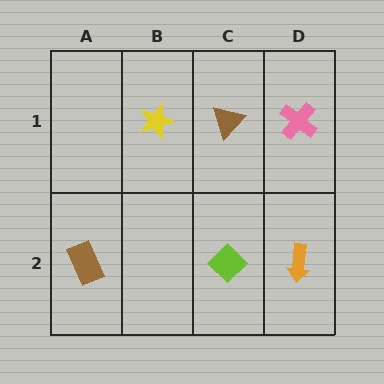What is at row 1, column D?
A pink cross.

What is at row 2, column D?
An orange arrow.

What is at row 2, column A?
A brown rectangle.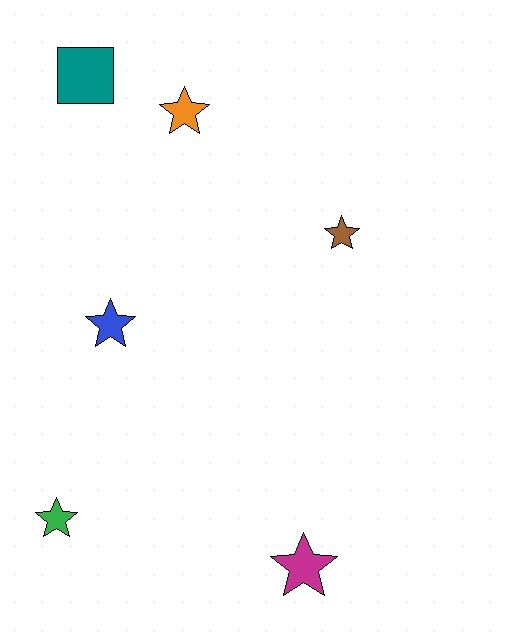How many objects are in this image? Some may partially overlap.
There are 6 objects.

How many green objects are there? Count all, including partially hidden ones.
There is 1 green object.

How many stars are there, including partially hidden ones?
There are 5 stars.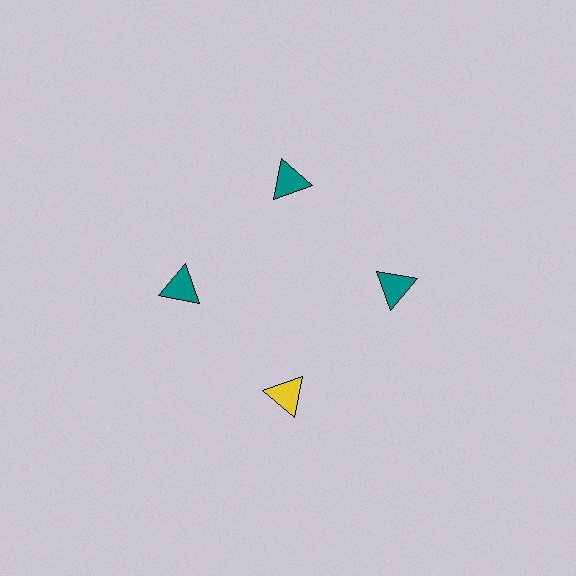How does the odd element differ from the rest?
It has a different color: yellow instead of teal.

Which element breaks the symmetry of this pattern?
The yellow triangle at roughly the 6 o'clock position breaks the symmetry. All other shapes are teal triangles.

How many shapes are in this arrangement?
There are 4 shapes arranged in a ring pattern.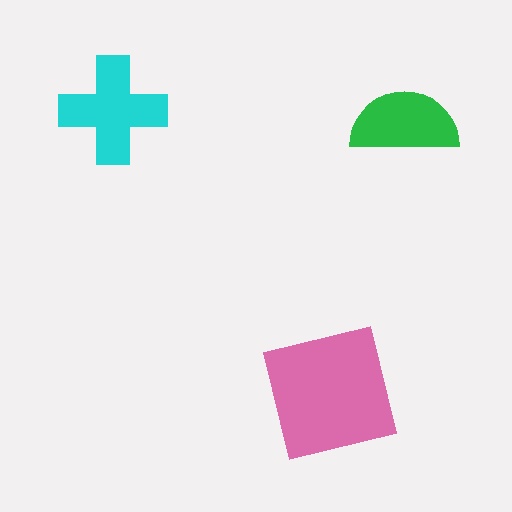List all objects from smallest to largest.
The green semicircle, the cyan cross, the pink square.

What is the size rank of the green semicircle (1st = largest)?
3rd.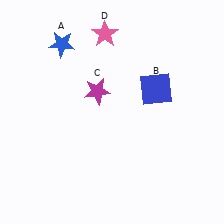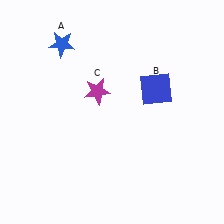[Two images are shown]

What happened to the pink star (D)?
The pink star (D) was removed in Image 2. It was in the top-left area of Image 1.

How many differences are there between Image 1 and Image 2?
There is 1 difference between the two images.